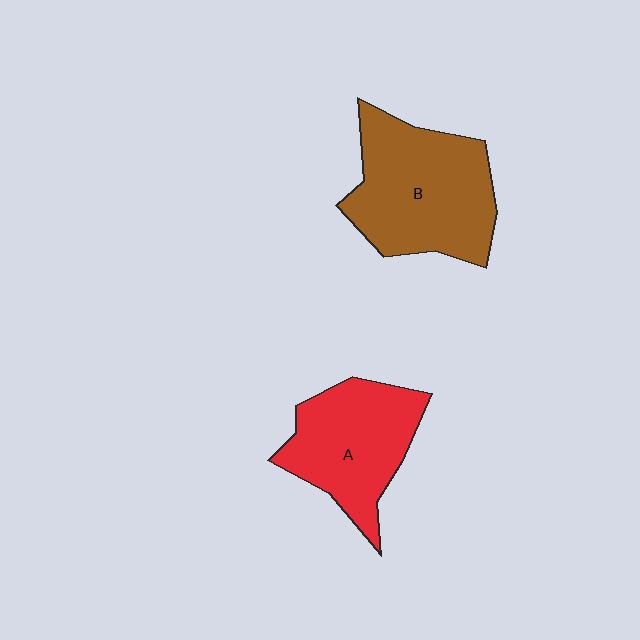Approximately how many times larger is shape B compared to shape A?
Approximately 1.3 times.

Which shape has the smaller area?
Shape A (red).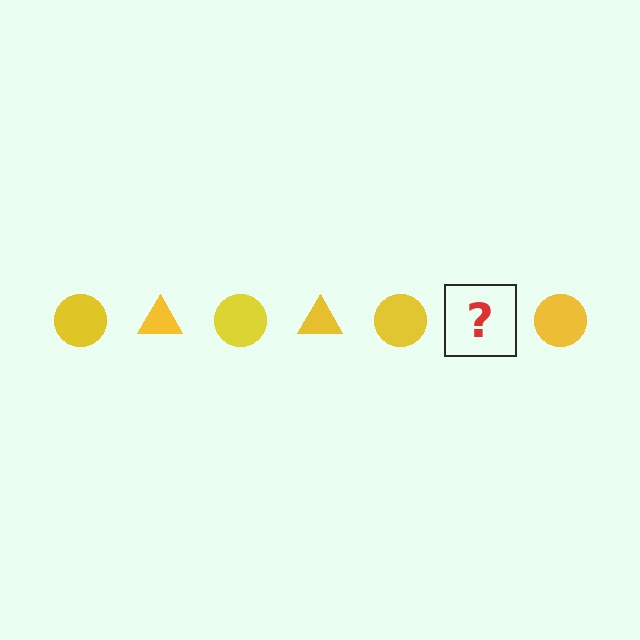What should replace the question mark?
The question mark should be replaced with a yellow triangle.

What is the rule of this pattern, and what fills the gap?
The rule is that the pattern cycles through circle, triangle shapes in yellow. The gap should be filled with a yellow triangle.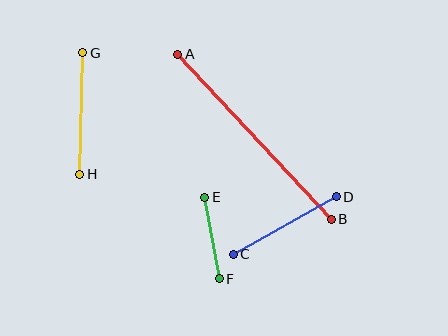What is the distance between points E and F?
The distance is approximately 83 pixels.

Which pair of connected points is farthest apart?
Points A and B are farthest apart.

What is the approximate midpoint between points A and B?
The midpoint is at approximately (255, 137) pixels.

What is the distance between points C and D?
The distance is approximately 118 pixels.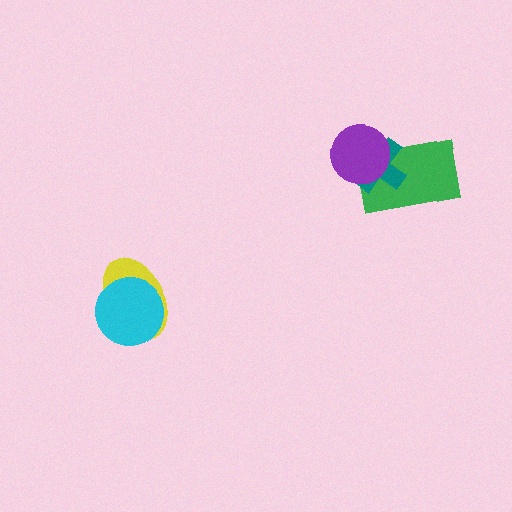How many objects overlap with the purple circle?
2 objects overlap with the purple circle.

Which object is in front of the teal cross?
The purple circle is in front of the teal cross.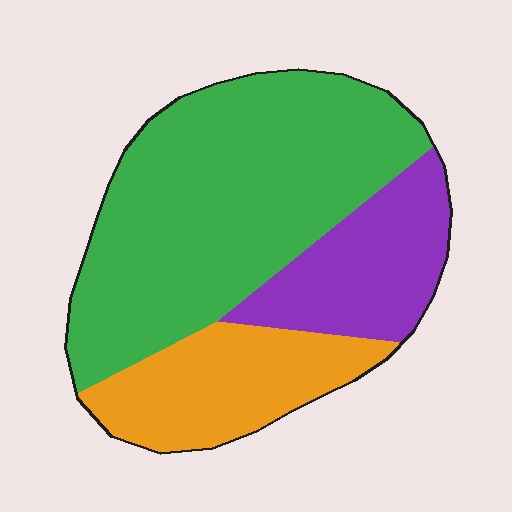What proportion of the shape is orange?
Orange covers 22% of the shape.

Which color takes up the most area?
Green, at roughly 55%.